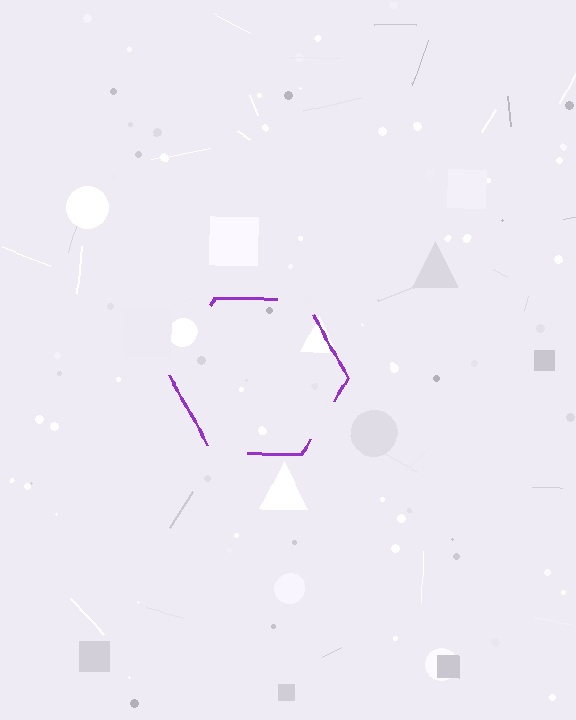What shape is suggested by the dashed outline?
The dashed outline suggests a hexagon.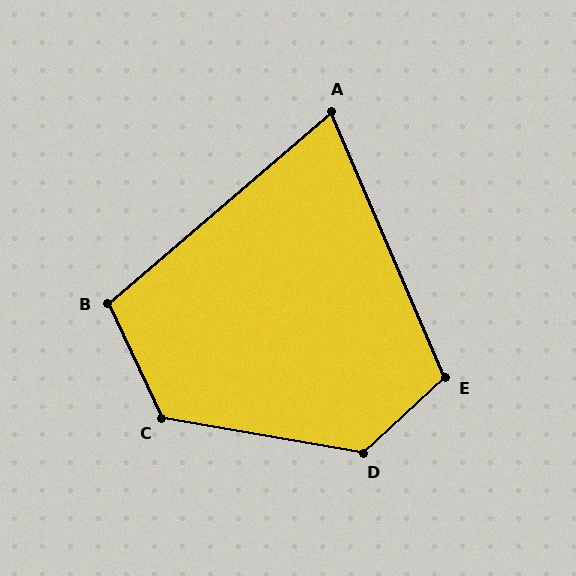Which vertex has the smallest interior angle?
A, at approximately 73 degrees.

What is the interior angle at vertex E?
Approximately 109 degrees (obtuse).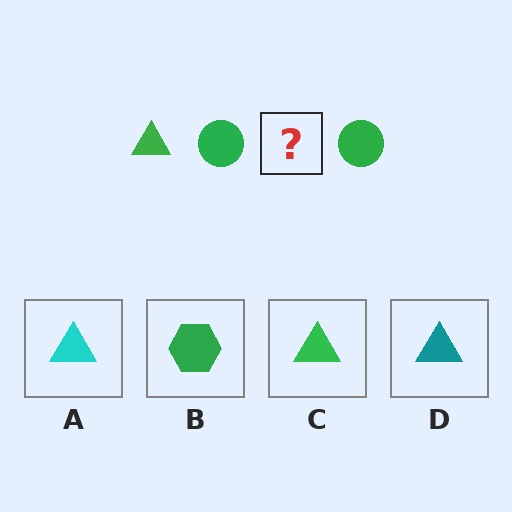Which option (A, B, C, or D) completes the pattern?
C.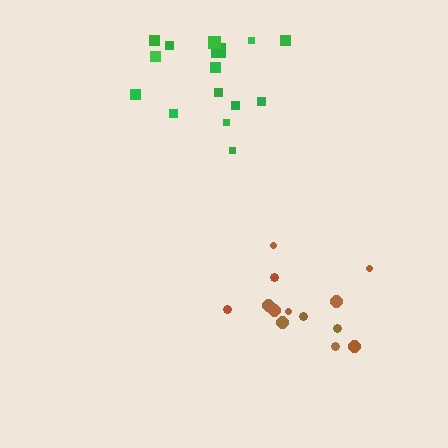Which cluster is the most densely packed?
Brown.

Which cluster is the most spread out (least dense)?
Green.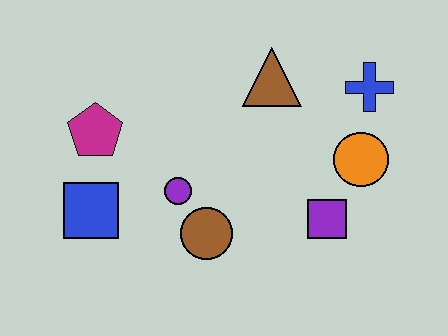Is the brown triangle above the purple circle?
Yes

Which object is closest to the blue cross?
The orange circle is closest to the blue cross.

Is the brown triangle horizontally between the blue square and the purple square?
Yes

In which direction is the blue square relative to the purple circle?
The blue square is to the left of the purple circle.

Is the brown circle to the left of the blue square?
No